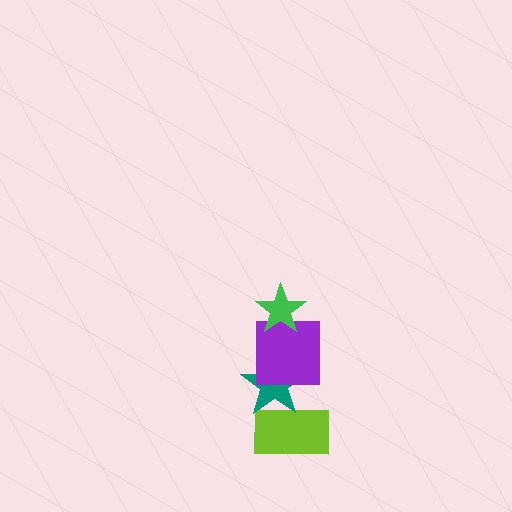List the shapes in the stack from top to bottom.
From top to bottom: the green star, the purple square, the teal star, the lime rectangle.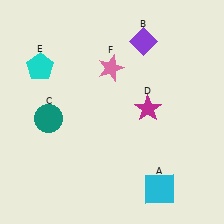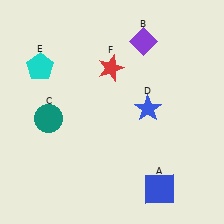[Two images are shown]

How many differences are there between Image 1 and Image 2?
There are 3 differences between the two images.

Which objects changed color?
A changed from cyan to blue. D changed from magenta to blue. F changed from pink to red.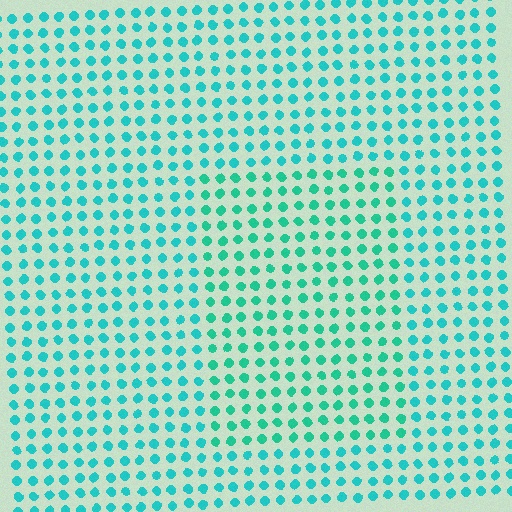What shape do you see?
I see a rectangle.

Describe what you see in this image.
The image is filled with small cyan elements in a uniform arrangement. A rectangle-shaped region is visible where the elements are tinted to a slightly different hue, forming a subtle color boundary.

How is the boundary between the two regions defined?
The boundary is defined purely by a slight shift in hue (about 18 degrees). Spacing, size, and orientation are identical on both sides.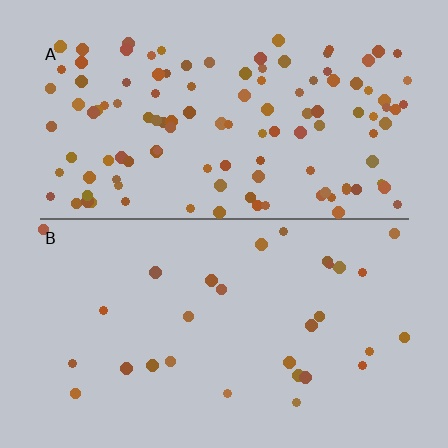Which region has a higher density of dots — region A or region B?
A (the top).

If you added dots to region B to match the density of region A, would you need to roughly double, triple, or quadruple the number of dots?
Approximately quadruple.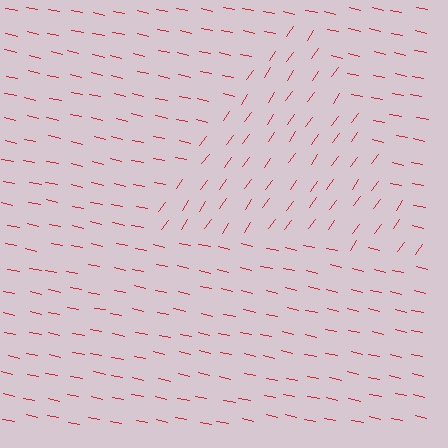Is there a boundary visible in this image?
Yes, there is a texture boundary formed by a change in line orientation.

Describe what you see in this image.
The image is filled with small red line segments. A triangle region in the image has lines oriented differently from the surrounding lines, creating a visible texture boundary.